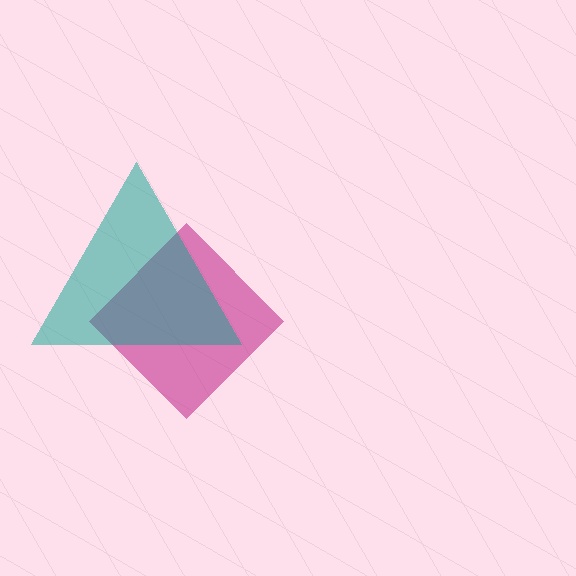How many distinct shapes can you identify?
There are 2 distinct shapes: a magenta diamond, a teal triangle.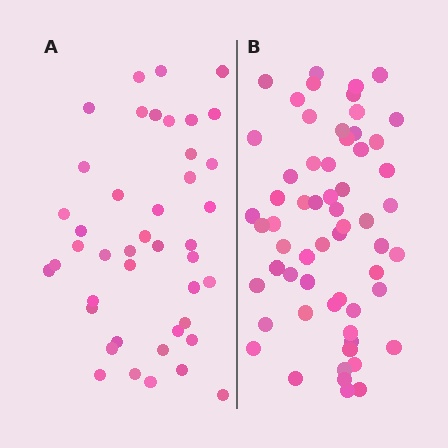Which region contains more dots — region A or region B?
Region B (the right region) has more dots.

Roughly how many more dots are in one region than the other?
Region B has approximately 15 more dots than region A.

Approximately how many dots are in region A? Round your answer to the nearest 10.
About 40 dots. (The exact count is 43, which rounds to 40.)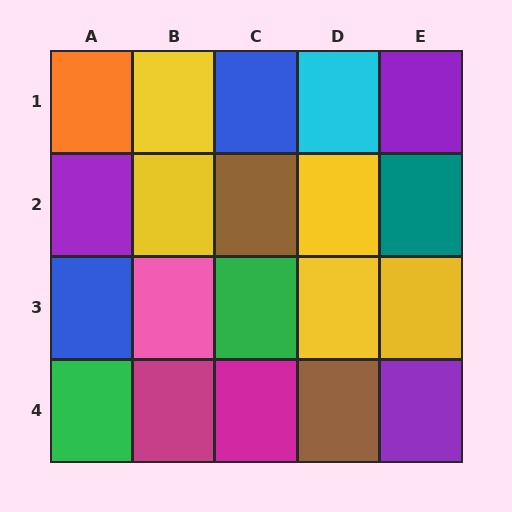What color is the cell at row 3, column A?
Blue.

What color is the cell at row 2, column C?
Brown.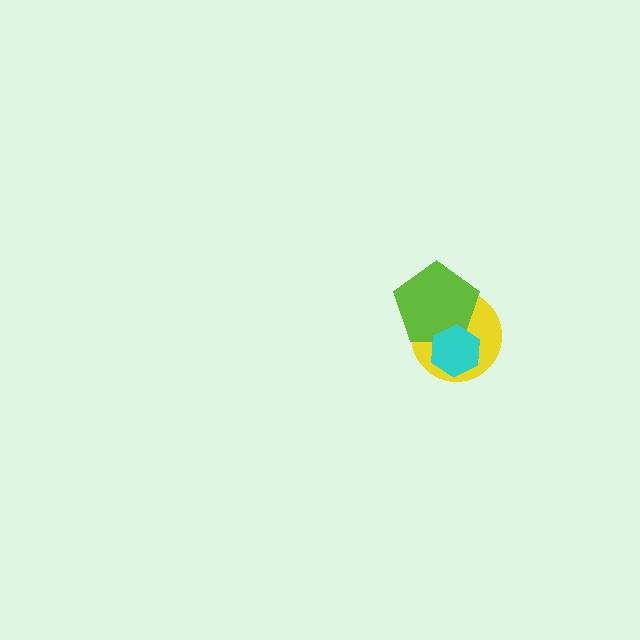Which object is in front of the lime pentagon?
The cyan hexagon is in front of the lime pentagon.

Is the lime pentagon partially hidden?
Yes, it is partially covered by another shape.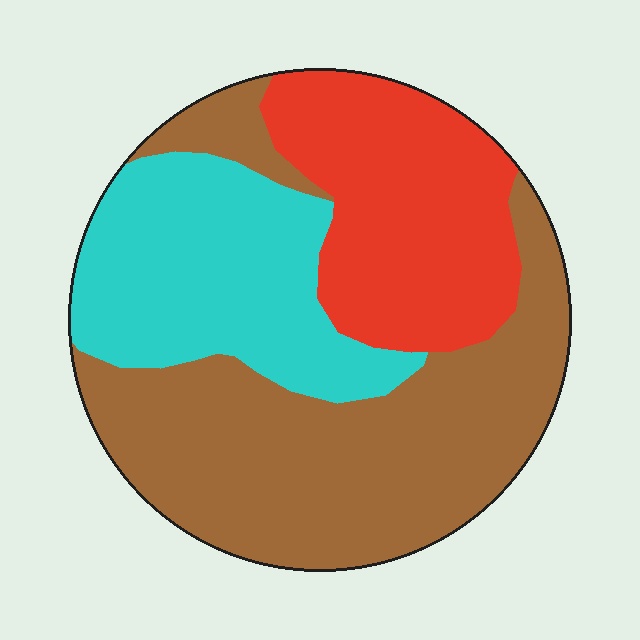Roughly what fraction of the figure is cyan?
Cyan covers 27% of the figure.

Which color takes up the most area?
Brown, at roughly 45%.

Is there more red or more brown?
Brown.